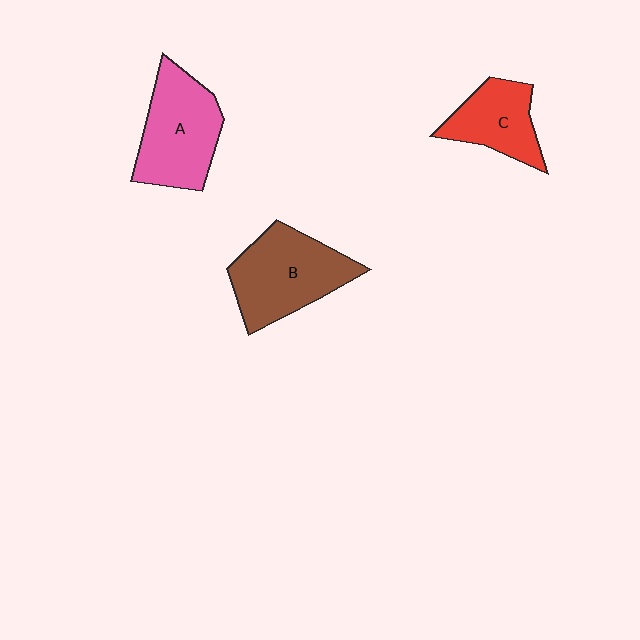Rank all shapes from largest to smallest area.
From largest to smallest: B (brown), A (pink), C (red).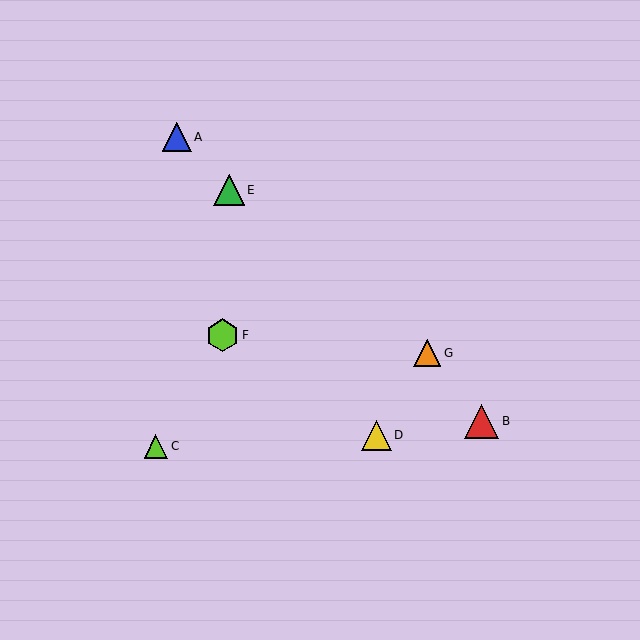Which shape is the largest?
The red triangle (labeled B) is the largest.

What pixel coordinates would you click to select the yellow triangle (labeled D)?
Click at (376, 435) to select the yellow triangle D.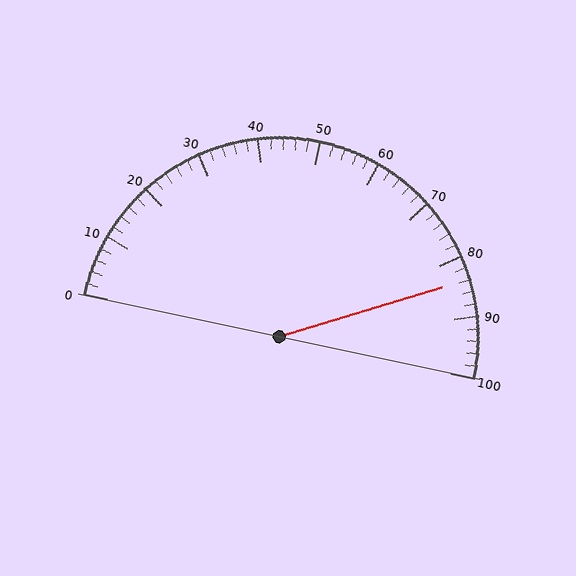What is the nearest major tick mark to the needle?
The nearest major tick mark is 80.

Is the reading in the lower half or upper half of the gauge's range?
The reading is in the upper half of the range (0 to 100).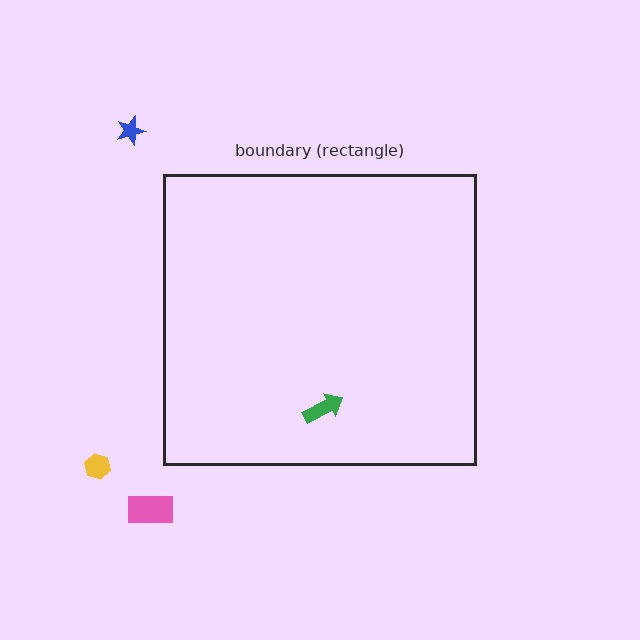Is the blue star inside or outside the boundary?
Outside.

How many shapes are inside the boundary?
1 inside, 3 outside.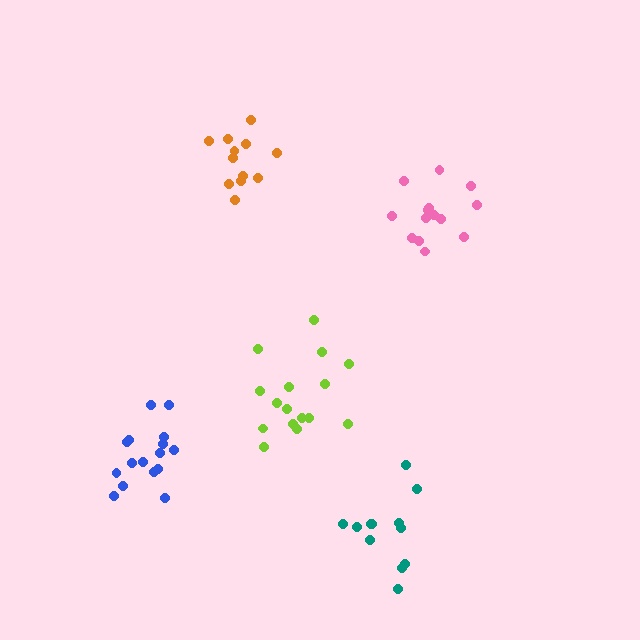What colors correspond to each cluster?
The clusters are colored: orange, pink, teal, blue, lime.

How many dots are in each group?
Group 1: 12 dots, Group 2: 15 dots, Group 3: 12 dots, Group 4: 16 dots, Group 5: 16 dots (71 total).